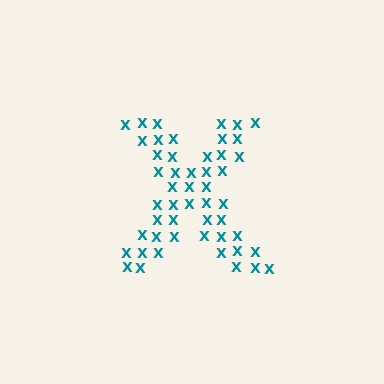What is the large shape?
The large shape is the letter X.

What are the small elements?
The small elements are letter X's.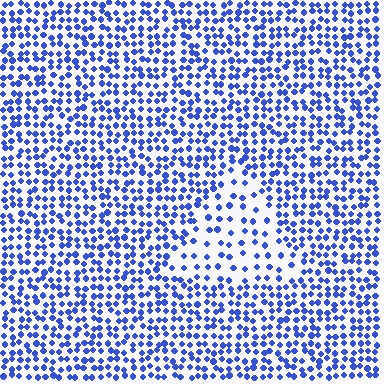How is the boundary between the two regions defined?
The boundary is defined by a change in element density (approximately 2.2x ratio). All elements are the same color, size, and shape.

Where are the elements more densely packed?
The elements are more densely packed outside the triangle boundary.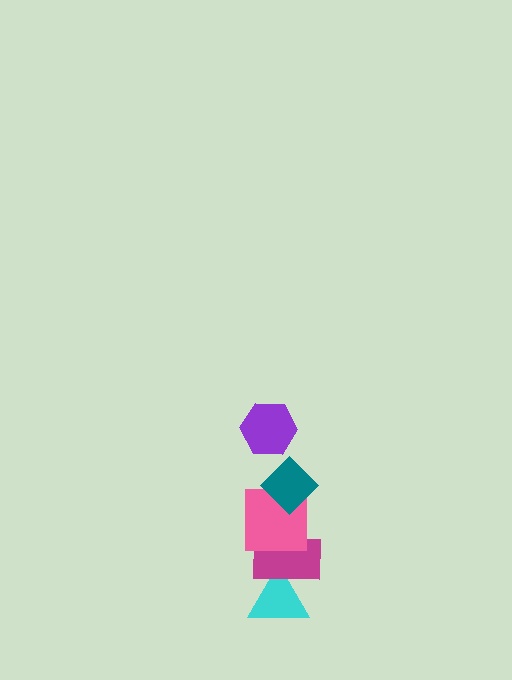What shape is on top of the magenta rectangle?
The pink square is on top of the magenta rectangle.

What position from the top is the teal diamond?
The teal diamond is 2nd from the top.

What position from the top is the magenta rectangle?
The magenta rectangle is 4th from the top.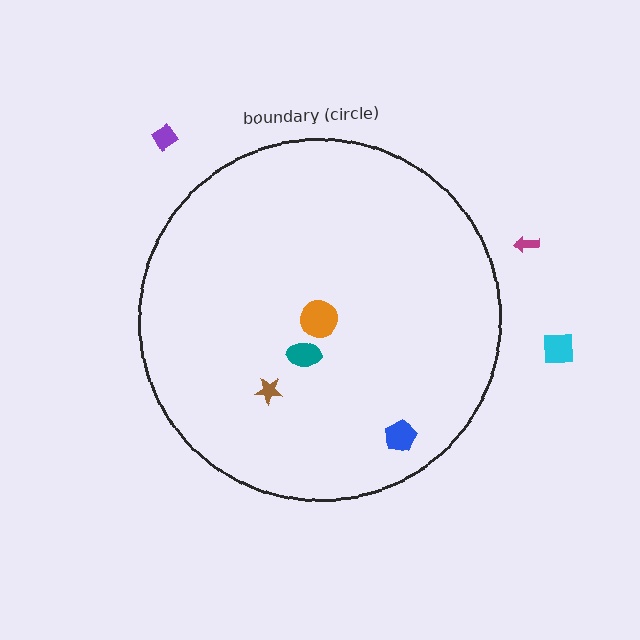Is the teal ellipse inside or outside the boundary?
Inside.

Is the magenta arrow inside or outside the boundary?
Outside.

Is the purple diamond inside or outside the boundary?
Outside.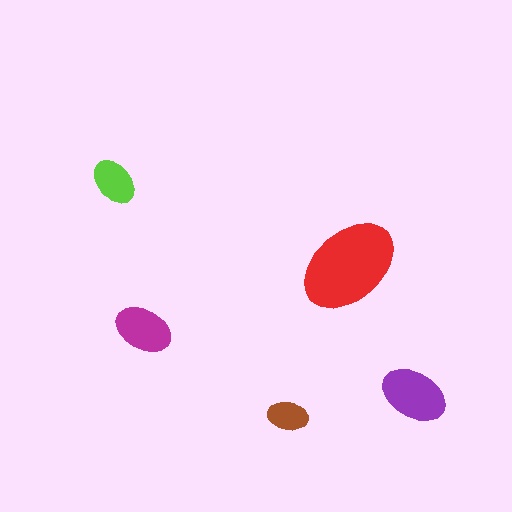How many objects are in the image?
There are 5 objects in the image.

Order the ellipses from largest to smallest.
the red one, the purple one, the magenta one, the lime one, the brown one.